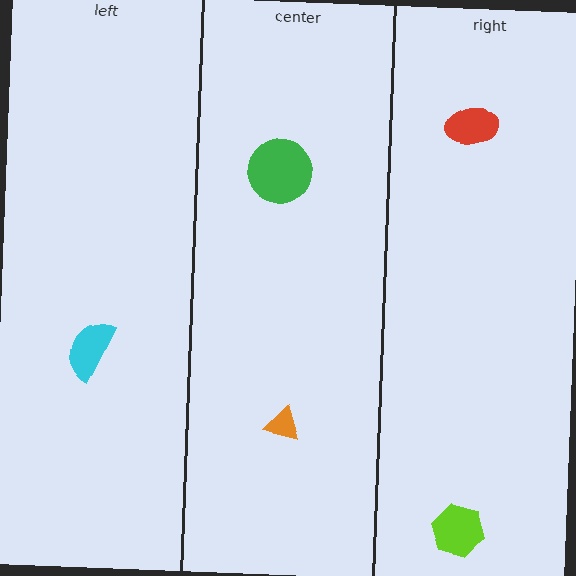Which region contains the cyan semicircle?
The left region.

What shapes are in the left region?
The cyan semicircle.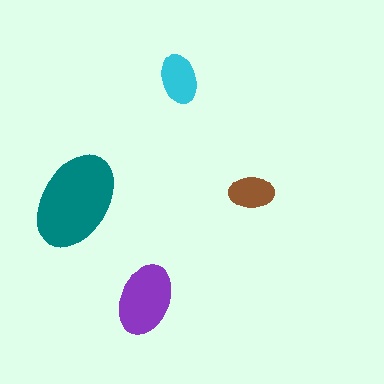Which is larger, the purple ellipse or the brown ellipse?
The purple one.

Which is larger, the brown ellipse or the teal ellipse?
The teal one.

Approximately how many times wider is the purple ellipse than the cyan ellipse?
About 1.5 times wider.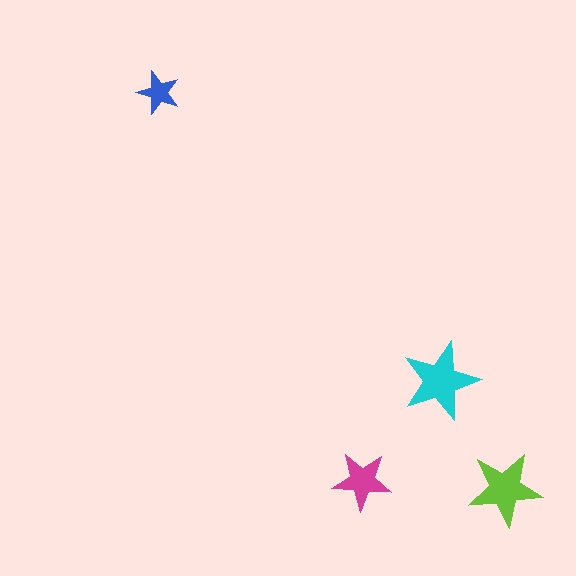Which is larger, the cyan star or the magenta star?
The cyan one.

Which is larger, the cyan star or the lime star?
The cyan one.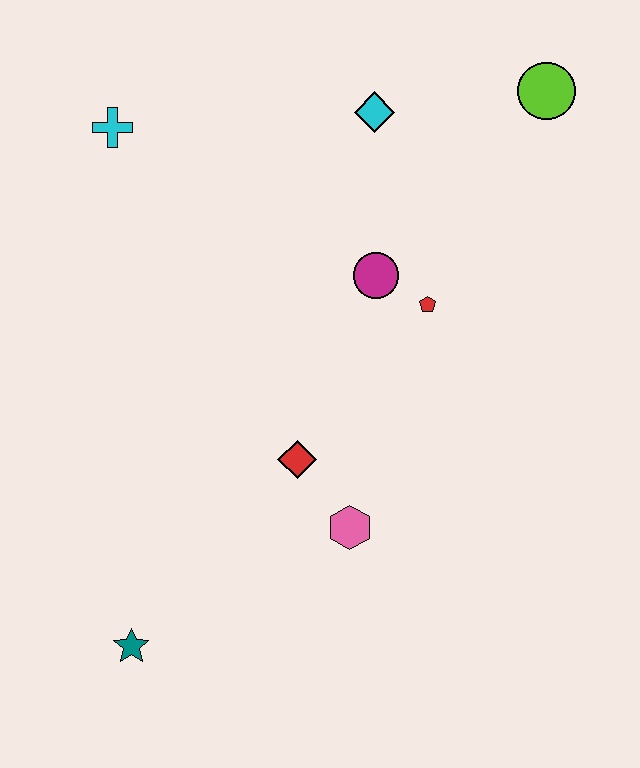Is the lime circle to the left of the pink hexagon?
No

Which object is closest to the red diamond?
The pink hexagon is closest to the red diamond.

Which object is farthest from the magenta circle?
The teal star is farthest from the magenta circle.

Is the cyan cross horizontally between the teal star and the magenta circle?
No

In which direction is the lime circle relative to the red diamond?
The lime circle is above the red diamond.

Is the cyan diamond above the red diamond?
Yes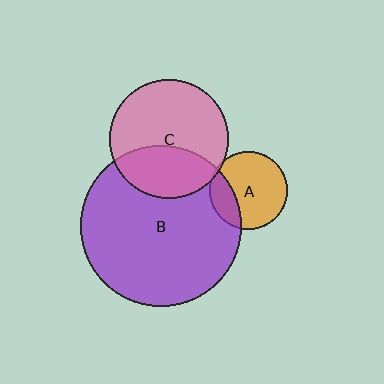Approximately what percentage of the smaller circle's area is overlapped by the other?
Approximately 5%.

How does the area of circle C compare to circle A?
Approximately 2.4 times.